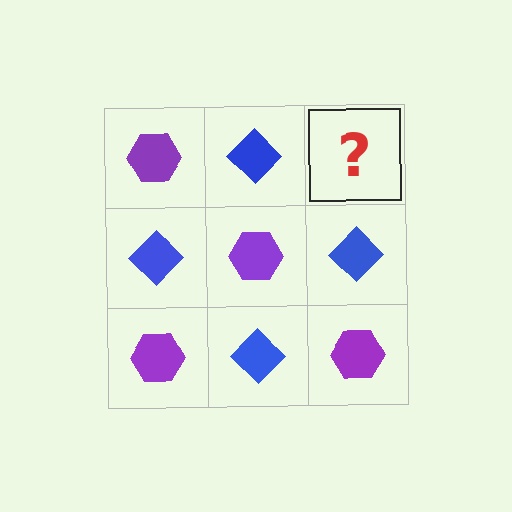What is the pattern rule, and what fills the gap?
The rule is that it alternates purple hexagon and blue diamond in a checkerboard pattern. The gap should be filled with a purple hexagon.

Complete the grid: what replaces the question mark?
The question mark should be replaced with a purple hexagon.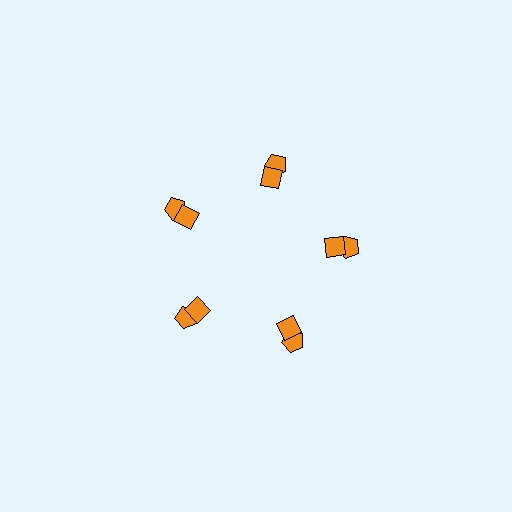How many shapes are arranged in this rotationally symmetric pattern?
There are 10 shapes, arranged in 5 groups of 2.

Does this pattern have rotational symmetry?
Yes, this pattern has 5-fold rotational symmetry. It looks the same after rotating 72 degrees around the center.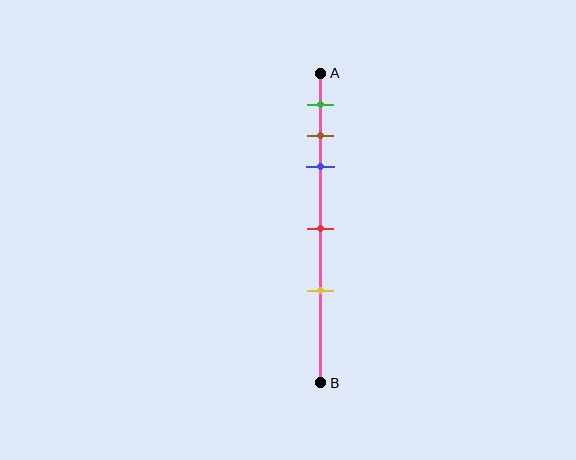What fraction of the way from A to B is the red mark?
The red mark is approximately 50% (0.5) of the way from A to B.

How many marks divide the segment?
There are 5 marks dividing the segment.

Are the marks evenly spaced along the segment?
No, the marks are not evenly spaced.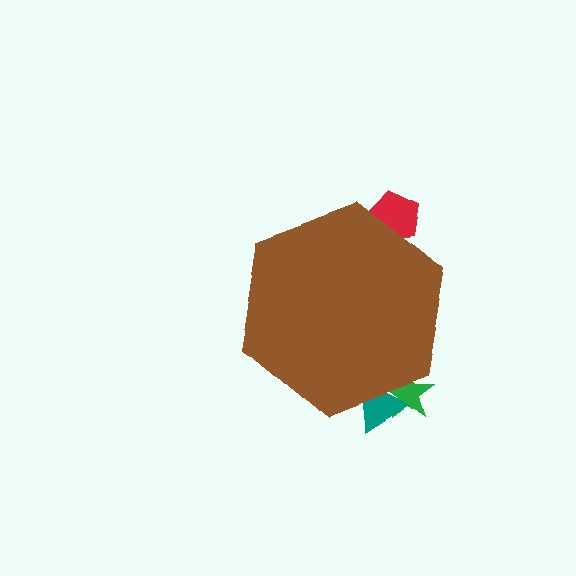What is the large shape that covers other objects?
A brown hexagon.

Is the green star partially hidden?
Yes, the green star is partially hidden behind the brown hexagon.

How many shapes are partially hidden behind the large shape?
3 shapes are partially hidden.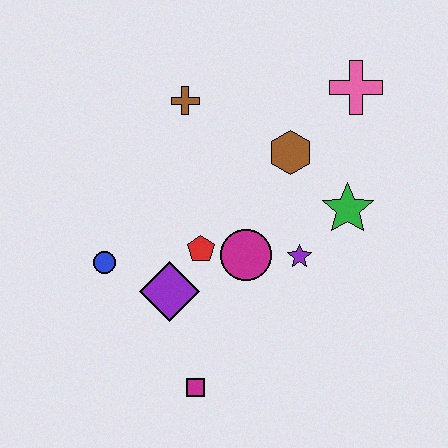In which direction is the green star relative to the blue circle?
The green star is to the right of the blue circle.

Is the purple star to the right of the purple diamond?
Yes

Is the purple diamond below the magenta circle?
Yes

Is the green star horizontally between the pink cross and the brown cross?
Yes